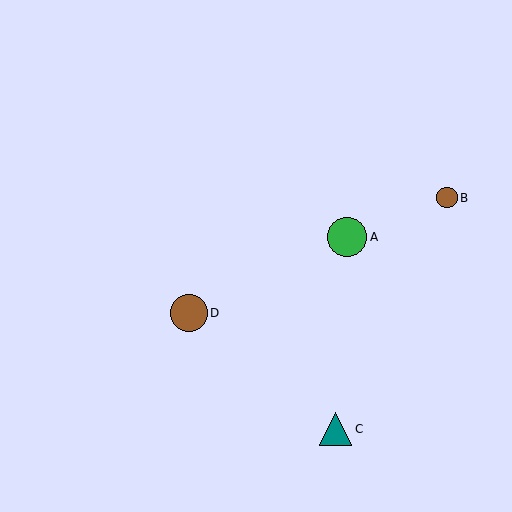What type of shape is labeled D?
Shape D is a brown circle.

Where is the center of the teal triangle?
The center of the teal triangle is at (335, 429).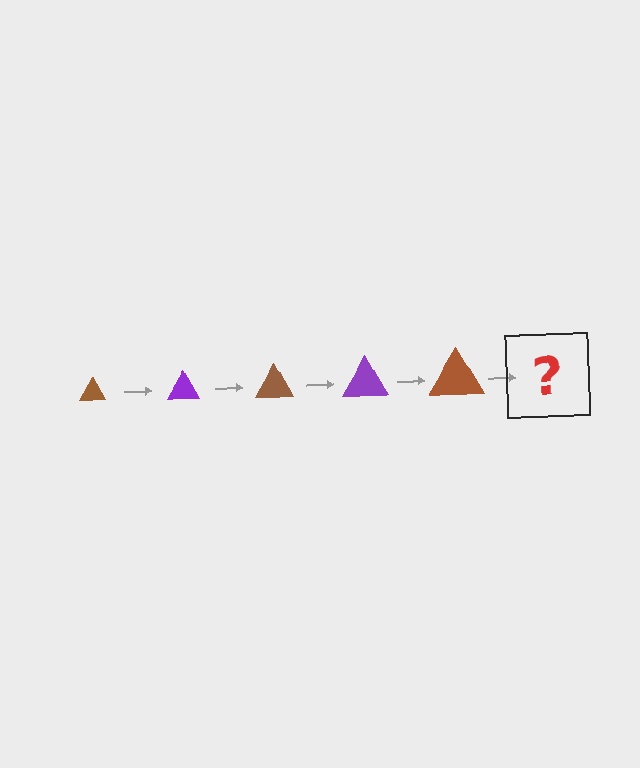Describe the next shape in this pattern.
It should be a purple triangle, larger than the previous one.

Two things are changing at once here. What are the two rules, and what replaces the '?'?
The two rules are that the triangle grows larger each step and the color cycles through brown and purple. The '?' should be a purple triangle, larger than the previous one.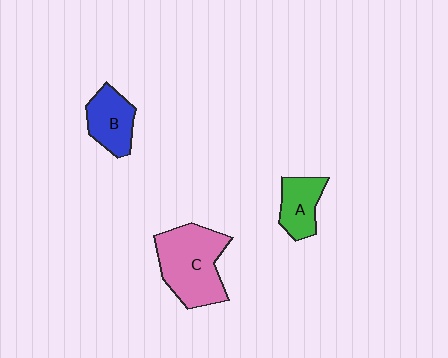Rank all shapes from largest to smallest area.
From largest to smallest: C (pink), B (blue), A (green).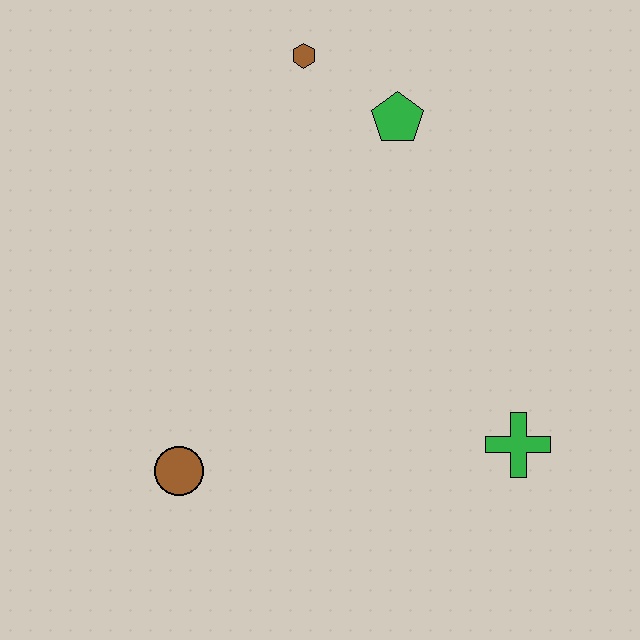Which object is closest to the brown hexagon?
The green pentagon is closest to the brown hexagon.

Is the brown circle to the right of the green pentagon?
No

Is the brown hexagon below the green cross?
No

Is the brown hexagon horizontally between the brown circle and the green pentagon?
Yes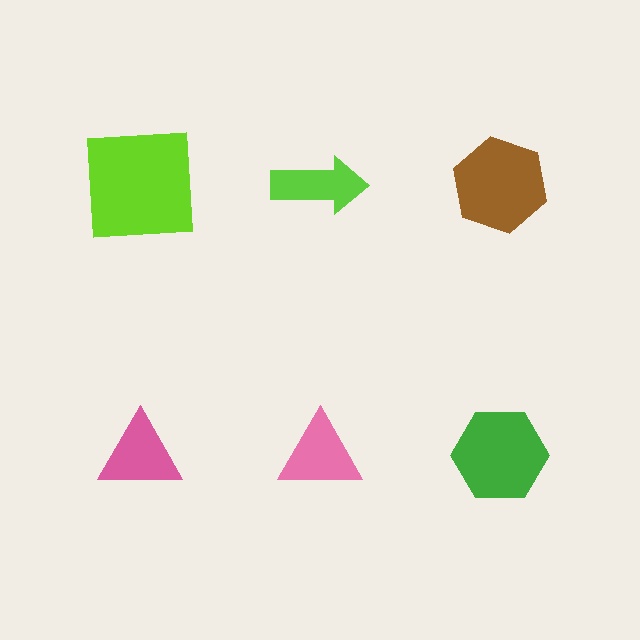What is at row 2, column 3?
A green hexagon.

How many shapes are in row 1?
3 shapes.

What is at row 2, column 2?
A pink triangle.